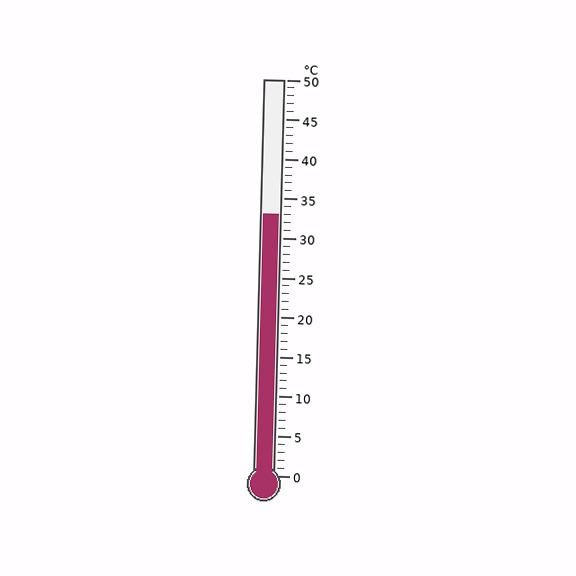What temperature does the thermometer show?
The thermometer shows approximately 33°C.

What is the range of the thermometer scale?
The thermometer scale ranges from 0°C to 50°C.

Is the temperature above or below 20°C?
The temperature is above 20°C.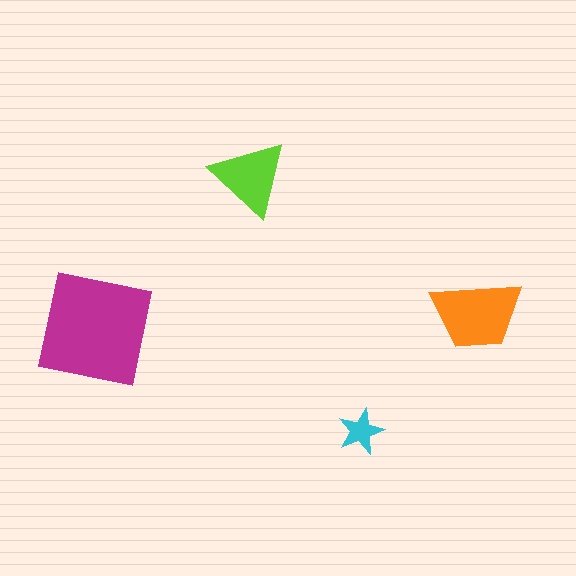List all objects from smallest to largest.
The cyan star, the lime triangle, the orange trapezoid, the magenta square.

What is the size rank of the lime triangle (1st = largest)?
3rd.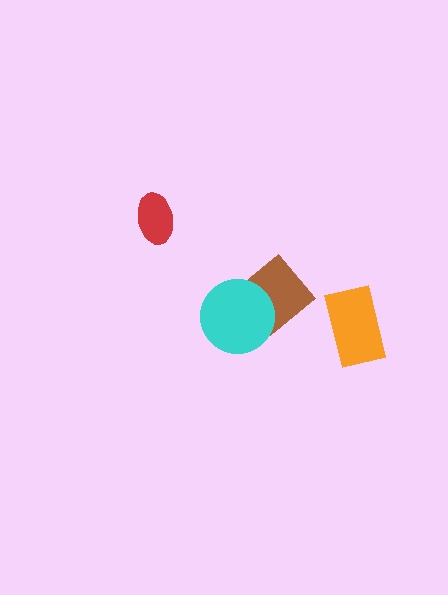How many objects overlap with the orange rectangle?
0 objects overlap with the orange rectangle.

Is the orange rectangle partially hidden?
No, no other shape covers it.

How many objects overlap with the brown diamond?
1 object overlaps with the brown diamond.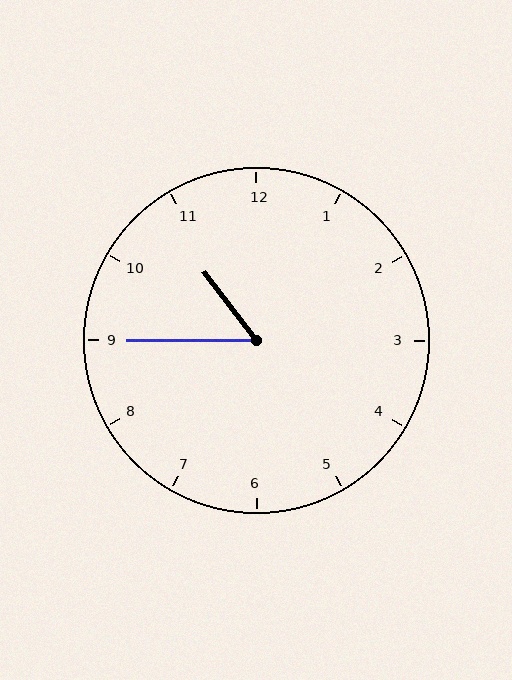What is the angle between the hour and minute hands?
Approximately 52 degrees.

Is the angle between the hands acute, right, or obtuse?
It is acute.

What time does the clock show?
10:45.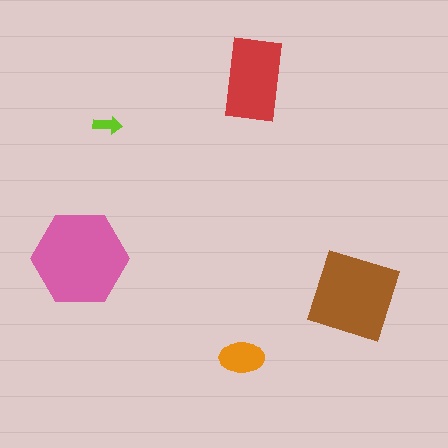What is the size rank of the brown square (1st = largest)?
2nd.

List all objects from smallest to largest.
The lime arrow, the orange ellipse, the red rectangle, the brown square, the pink hexagon.